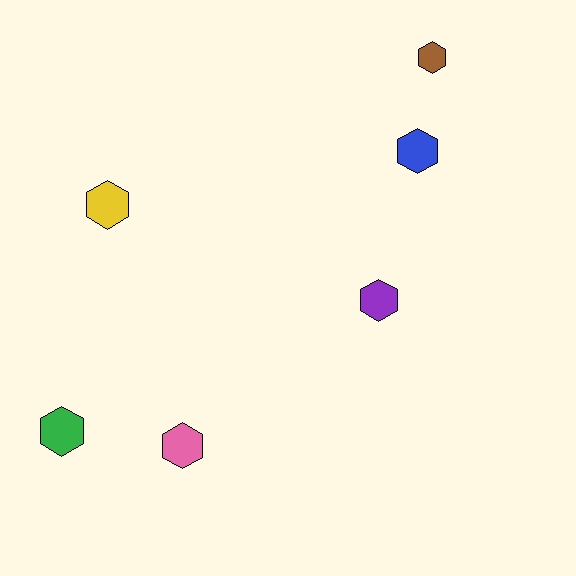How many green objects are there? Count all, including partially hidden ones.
There is 1 green object.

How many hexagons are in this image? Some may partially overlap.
There are 6 hexagons.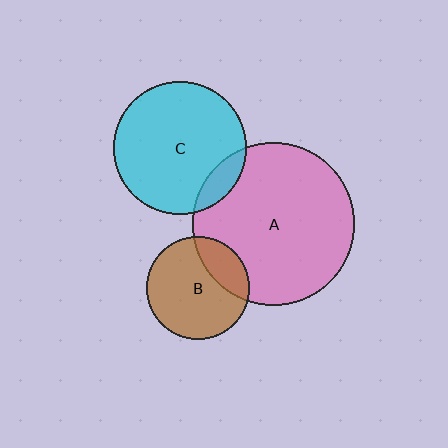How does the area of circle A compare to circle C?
Approximately 1.5 times.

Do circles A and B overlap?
Yes.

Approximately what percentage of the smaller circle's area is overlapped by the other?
Approximately 25%.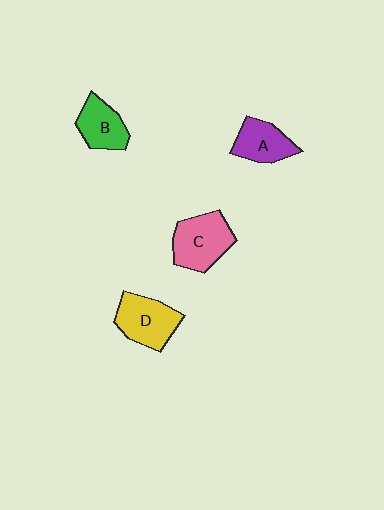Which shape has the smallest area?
Shape B (green).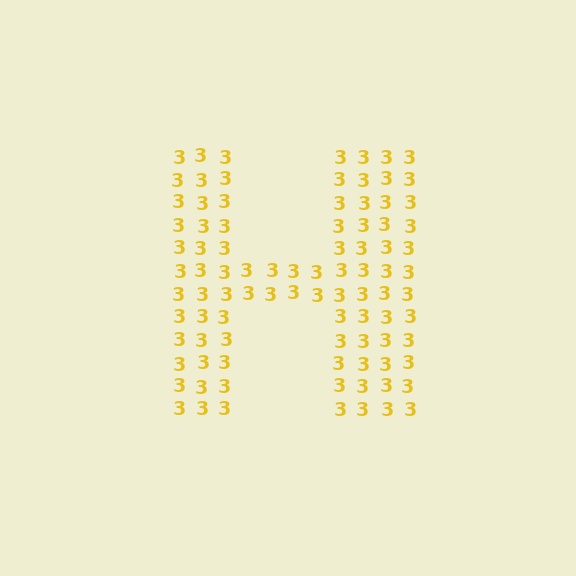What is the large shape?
The large shape is the letter H.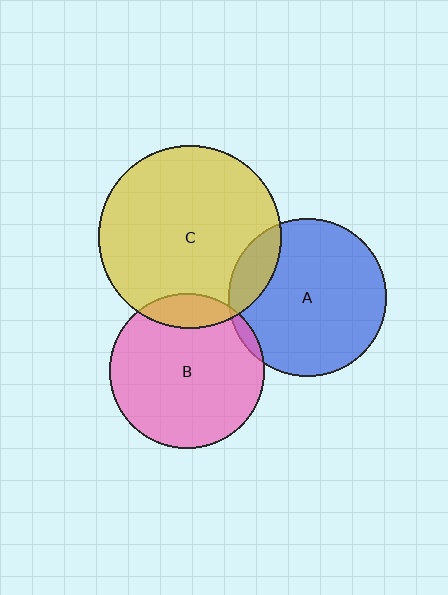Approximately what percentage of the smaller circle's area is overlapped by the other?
Approximately 15%.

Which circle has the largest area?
Circle C (yellow).